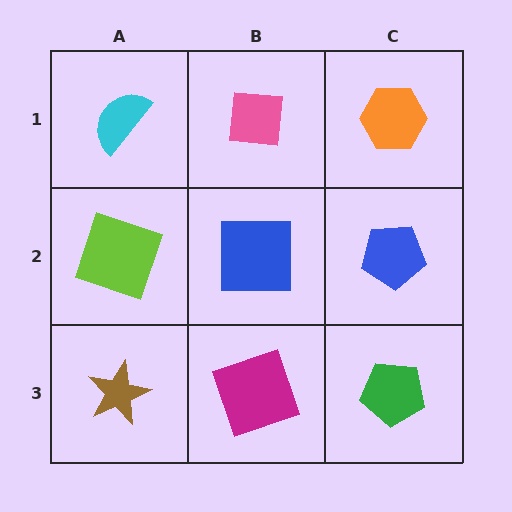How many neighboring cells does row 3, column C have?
2.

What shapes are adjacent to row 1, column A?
A lime square (row 2, column A), a pink square (row 1, column B).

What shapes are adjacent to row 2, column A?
A cyan semicircle (row 1, column A), a brown star (row 3, column A), a blue square (row 2, column B).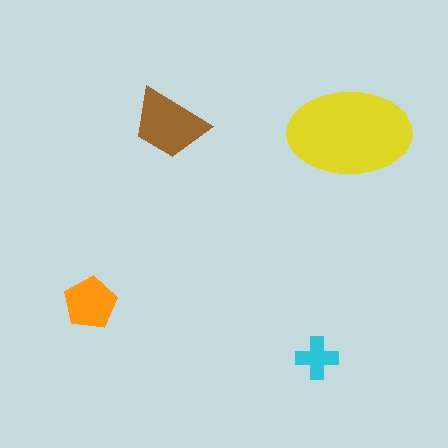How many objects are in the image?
There are 4 objects in the image.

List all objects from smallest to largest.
The cyan cross, the orange pentagon, the brown trapezoid, the yellow ellipse.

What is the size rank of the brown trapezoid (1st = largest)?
2nd.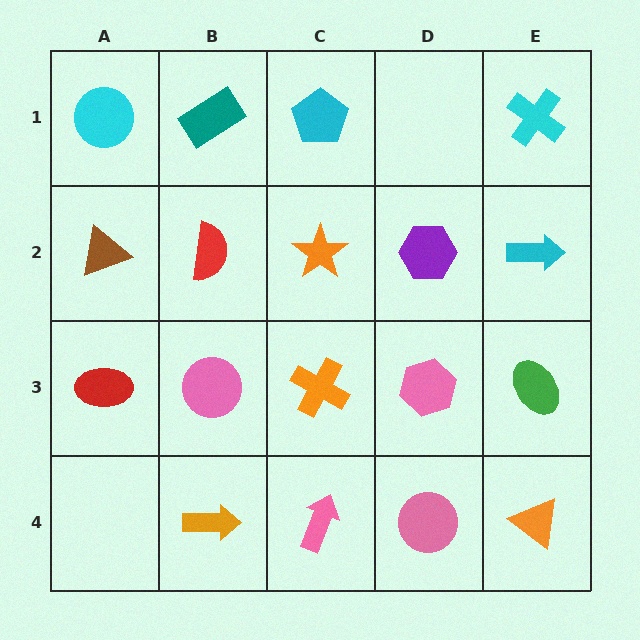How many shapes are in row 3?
5 shapes.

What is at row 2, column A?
A brown triangle.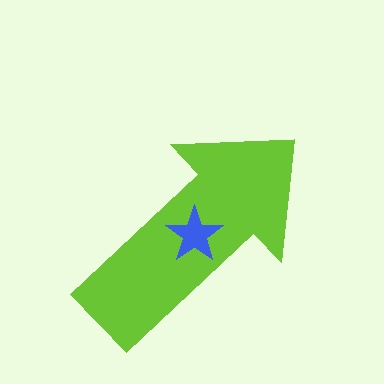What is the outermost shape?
The lime arrow.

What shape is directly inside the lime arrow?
The blue star.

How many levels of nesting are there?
2.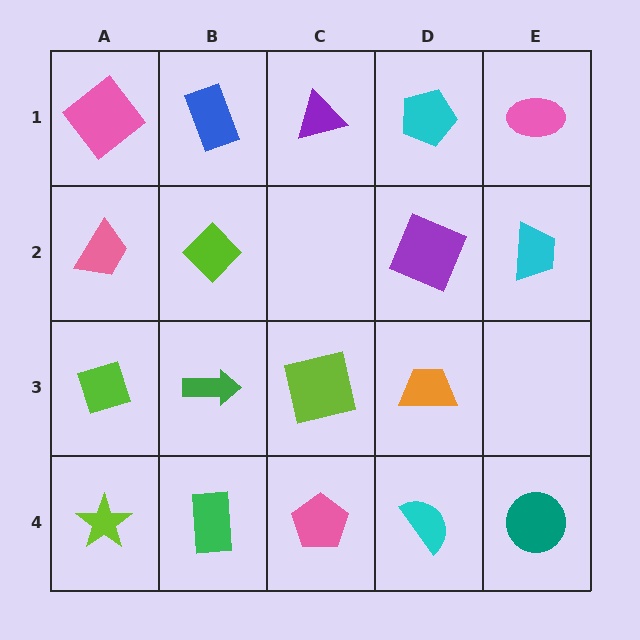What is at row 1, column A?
A pink diamond.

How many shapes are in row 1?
5 shapes.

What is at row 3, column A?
A lime diamond.